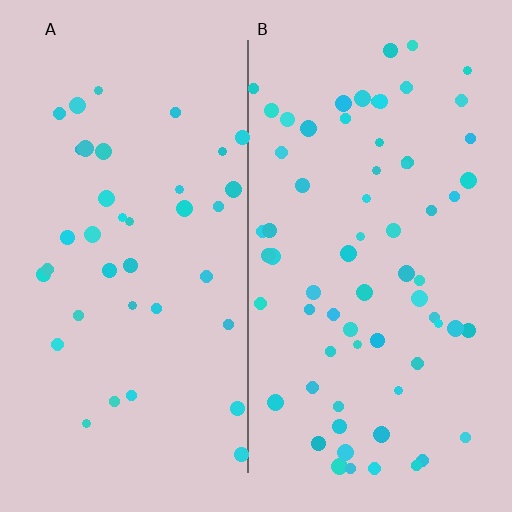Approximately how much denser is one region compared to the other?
Approximately 1.8× — region B over region A.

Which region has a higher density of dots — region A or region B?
B (the right).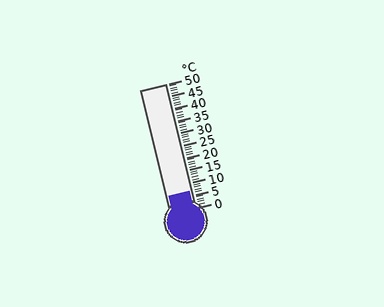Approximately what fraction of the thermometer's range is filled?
The thermometer is filled to approximately 15% of its range.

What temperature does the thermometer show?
The thermometer shows approximately 7°C.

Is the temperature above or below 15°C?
The temperature is below 15°C.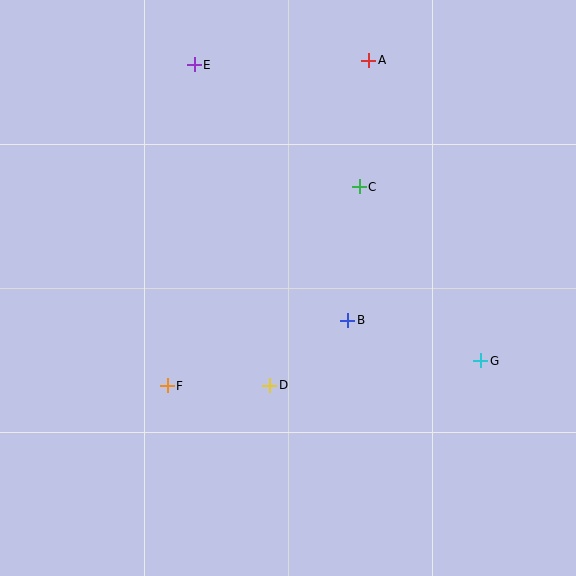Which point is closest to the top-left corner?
Point E is closest to the top-left corner.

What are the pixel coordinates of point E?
Point E is at (194, 65).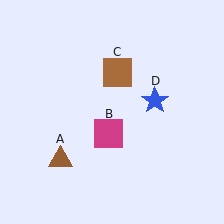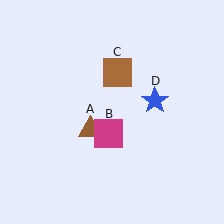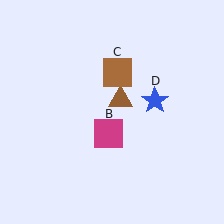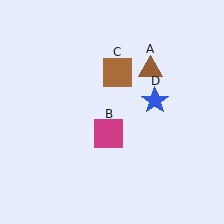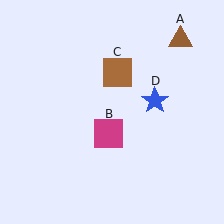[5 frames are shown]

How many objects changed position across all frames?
1 object changed position: brown triangle (object A).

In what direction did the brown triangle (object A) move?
The brown triangle (object A) moved up and to the right.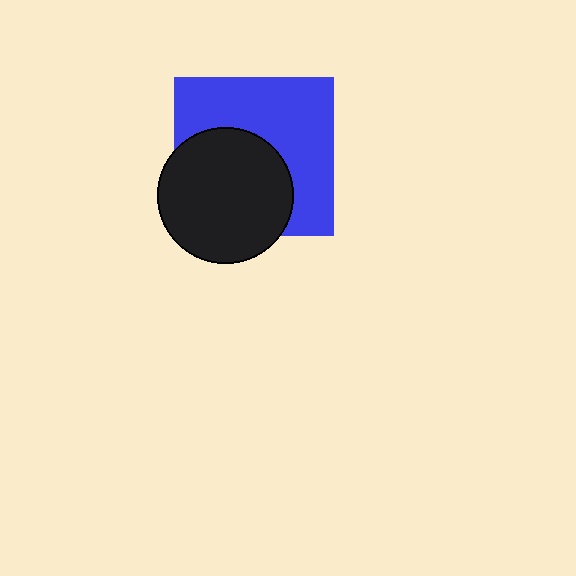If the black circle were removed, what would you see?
You would see the complete blue square.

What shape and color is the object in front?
The object in front is a black circle.